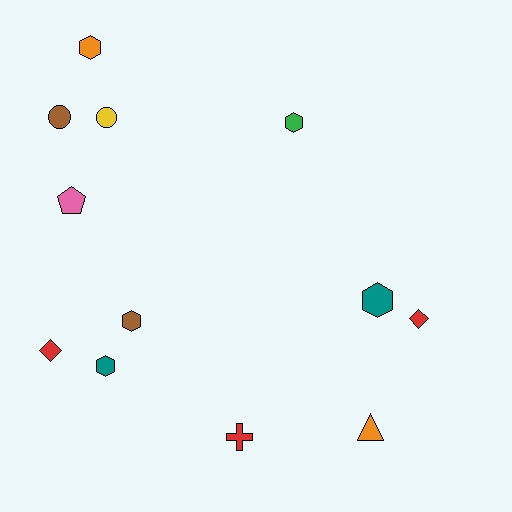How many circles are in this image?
There are 2 circles.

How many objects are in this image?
There are 12 objects.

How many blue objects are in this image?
There are no blue objects.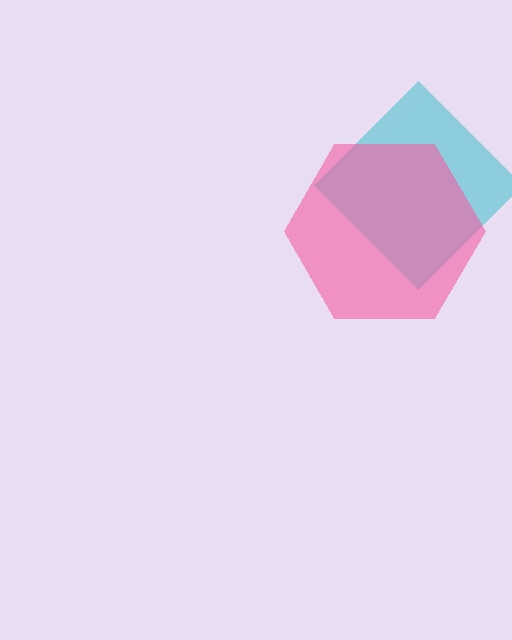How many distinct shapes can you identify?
There are 2 distinct shapes: a cyan diamond, a pink hexagon.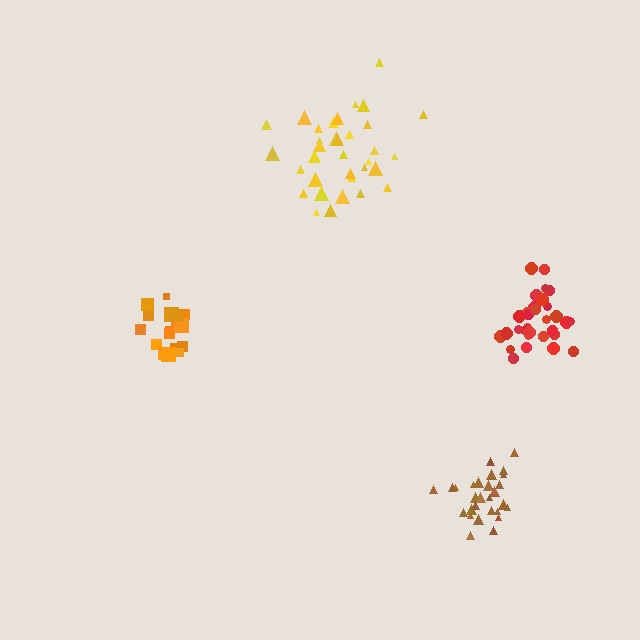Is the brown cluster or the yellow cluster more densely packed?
Brown.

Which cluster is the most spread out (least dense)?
Yellow.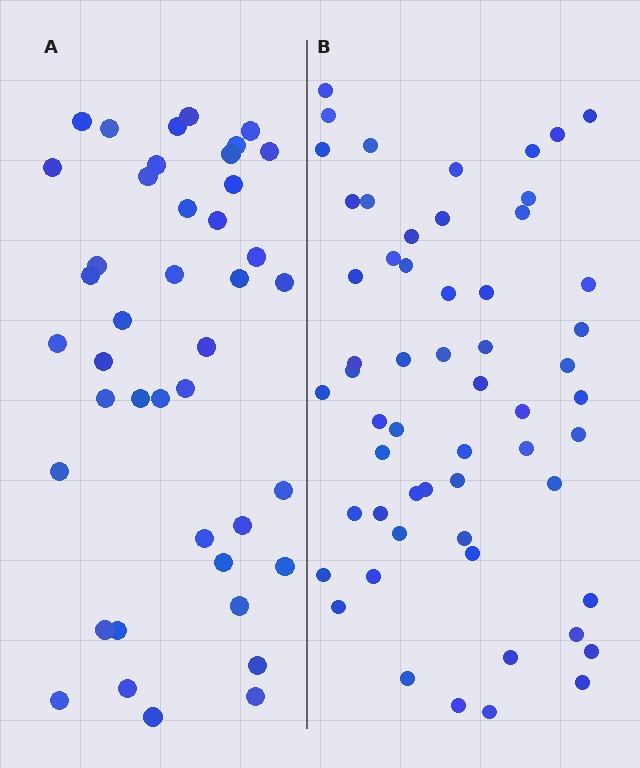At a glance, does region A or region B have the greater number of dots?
Region B (the right region) has more dots.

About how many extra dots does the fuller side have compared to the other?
Region B has approximately 15 more dots than region A.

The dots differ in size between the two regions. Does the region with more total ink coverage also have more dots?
No. Region A has more total ink coverage because its dots are larger, but region B actually contains more individual dots. Total area can be misleading — the number of items is what matters here.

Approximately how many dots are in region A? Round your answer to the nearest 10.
About 40 dots. (The exact count is 42, which rounds to 40.)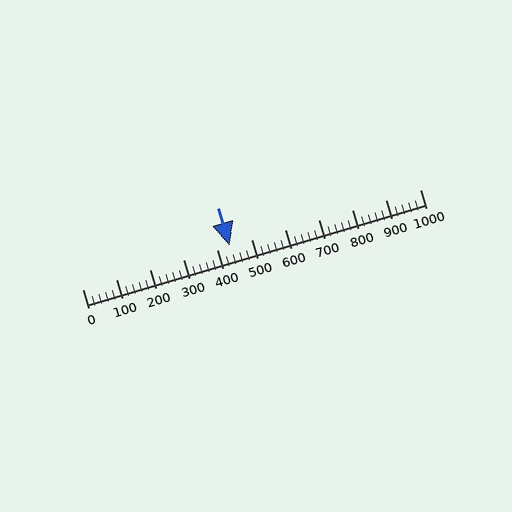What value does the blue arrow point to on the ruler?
The blue arrow points to approximately 436.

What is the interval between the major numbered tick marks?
The major tick marks are spaced 100 units apart.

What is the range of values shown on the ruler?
The ruler shows values from 0 to 1000.